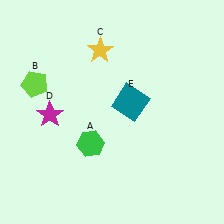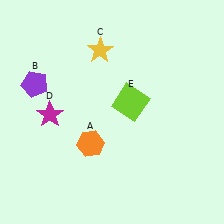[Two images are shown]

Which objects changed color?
A changed from green to orange. B changed from lime to purple. E changed from teal to lime.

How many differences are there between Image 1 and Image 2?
There are 3 differences between the two images.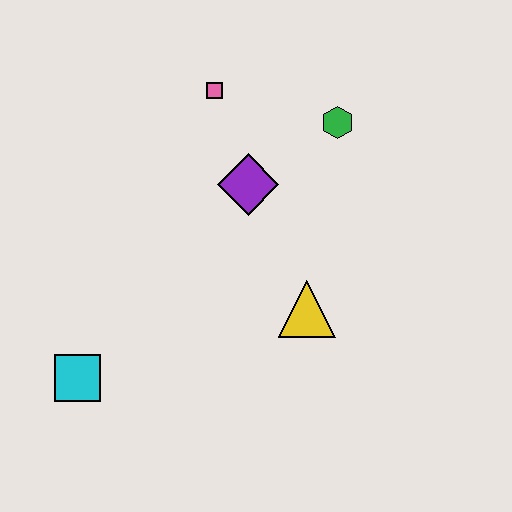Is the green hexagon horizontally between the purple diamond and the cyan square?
No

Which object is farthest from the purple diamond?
The cyan square is farthest from the purple diamond.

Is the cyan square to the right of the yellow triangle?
No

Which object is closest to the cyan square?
The yellow triangle is closest to the cyan square.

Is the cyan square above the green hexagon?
No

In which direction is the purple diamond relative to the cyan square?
The purple diamond is above the cyan square.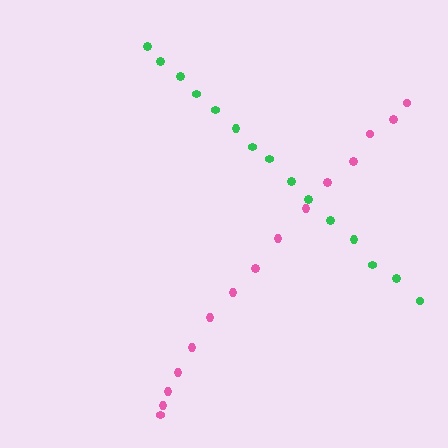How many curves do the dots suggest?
There are 2 distinct paths.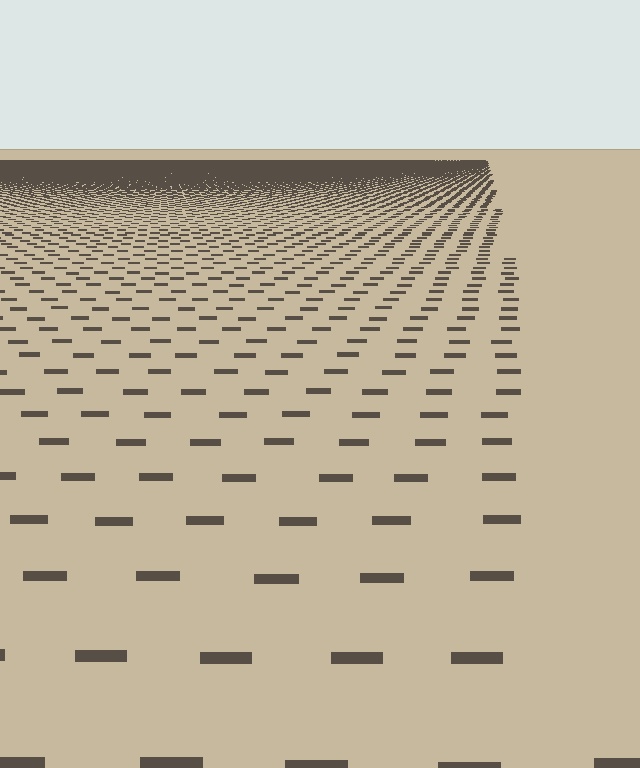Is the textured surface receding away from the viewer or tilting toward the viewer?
The surface is receding away from the viewer. Texture elements get smaller and denser toward the top.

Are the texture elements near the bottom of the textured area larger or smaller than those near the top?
Larger. Near the bottom, elements are closer to the viewer and appear at a bigger on-screen size.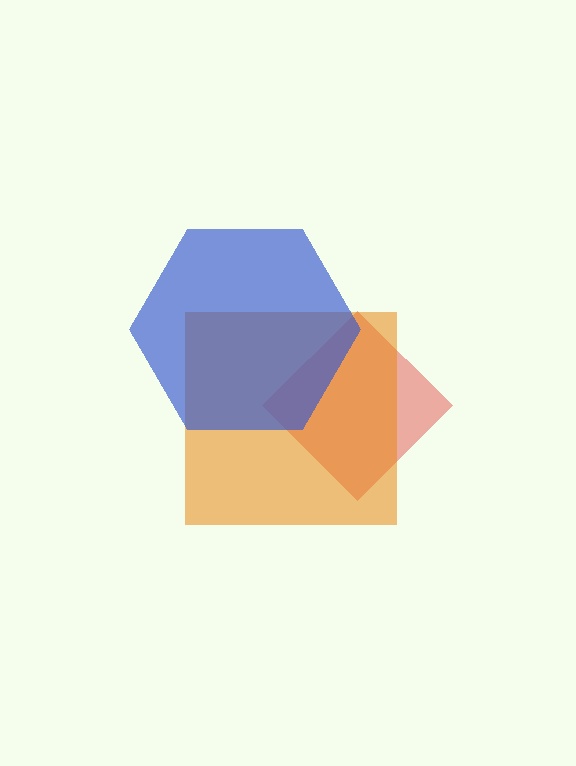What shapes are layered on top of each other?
The layered shapes are: a red diamond, an orange square, a blue hexagon.